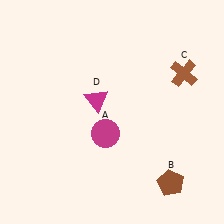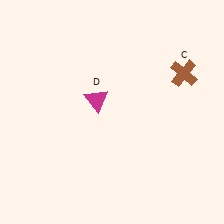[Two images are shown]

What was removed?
The magenta circle (A), the brown pentagon (B) were removed in Image 2.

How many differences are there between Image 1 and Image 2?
There are 2 differences between the two images.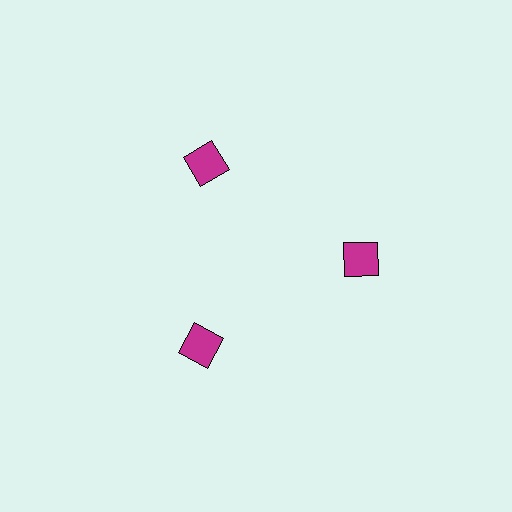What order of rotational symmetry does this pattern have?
This pattern has 3-fold rotational symmetry.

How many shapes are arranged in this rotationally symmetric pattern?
There are 3 shapes, arranged in 3 groups of 1.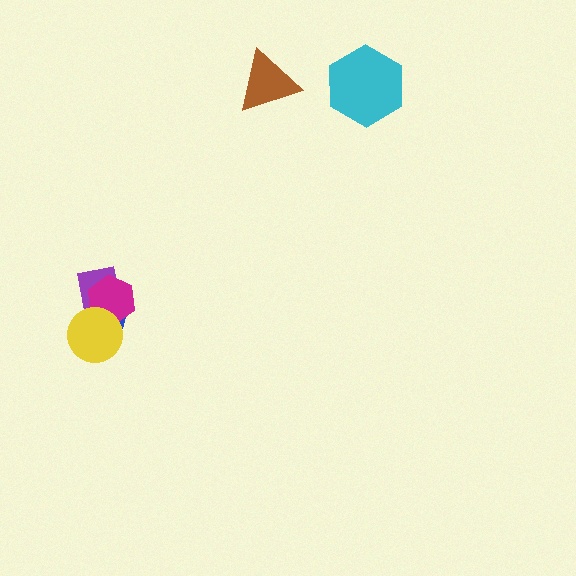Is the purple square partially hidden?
Yes, it is partially covered by another shape.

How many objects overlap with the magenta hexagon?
3 objects overlap with the magenta hexagon.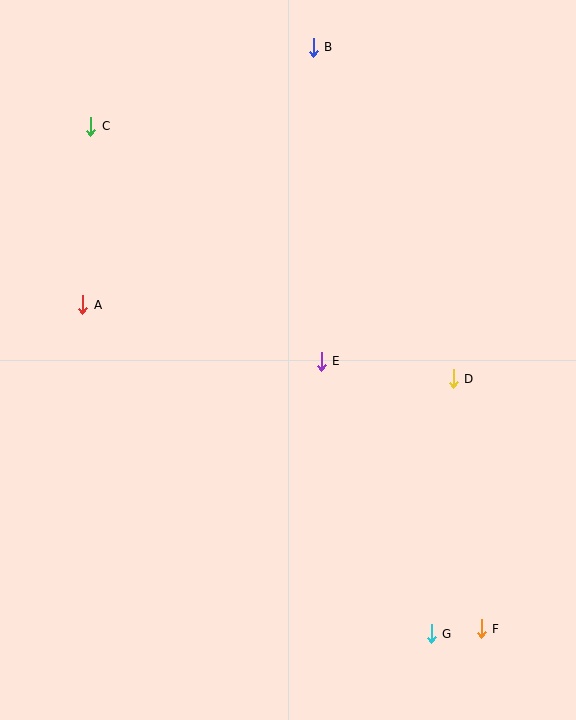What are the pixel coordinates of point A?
Point A is at (83, 305).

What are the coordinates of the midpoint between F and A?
The midpoint between F and A is at (282, 467).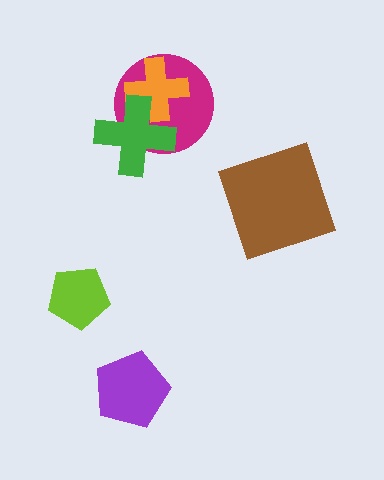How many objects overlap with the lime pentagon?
0 objects overlap with the lime pentagon.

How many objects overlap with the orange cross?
2 objects overlap with the orange cross.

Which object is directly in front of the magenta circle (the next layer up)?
The orange cross is directly in front of the magenta circle.